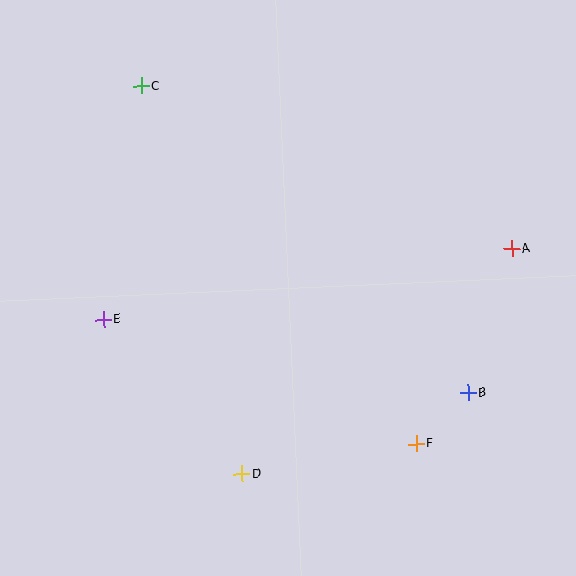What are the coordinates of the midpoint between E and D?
The midpoint between E and D is at (173, 397).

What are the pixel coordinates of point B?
Point B is at (468, 393).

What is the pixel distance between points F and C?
The distance between F and C is 451 pixels.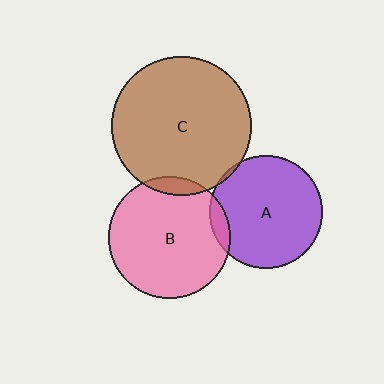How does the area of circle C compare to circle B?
Approximately 1.3 times.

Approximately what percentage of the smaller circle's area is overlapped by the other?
Approximately 5%.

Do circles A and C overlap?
Yes.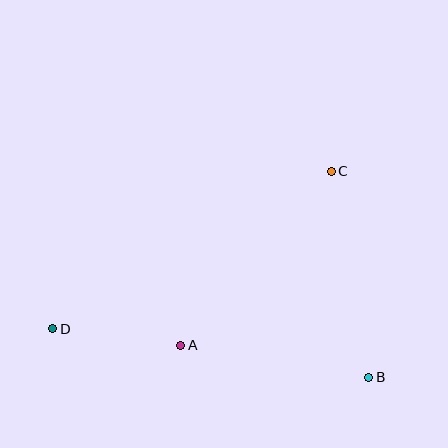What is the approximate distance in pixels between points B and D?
The distance between B and D is approximately 320 pixels.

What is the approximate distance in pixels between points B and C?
The distance between B and C is approximately 209 pixels.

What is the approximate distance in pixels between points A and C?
The distance between A and C is approximately 230 pixels.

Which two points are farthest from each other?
Points C and D are farthest from each other.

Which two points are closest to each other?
Points A and D are closest to each other.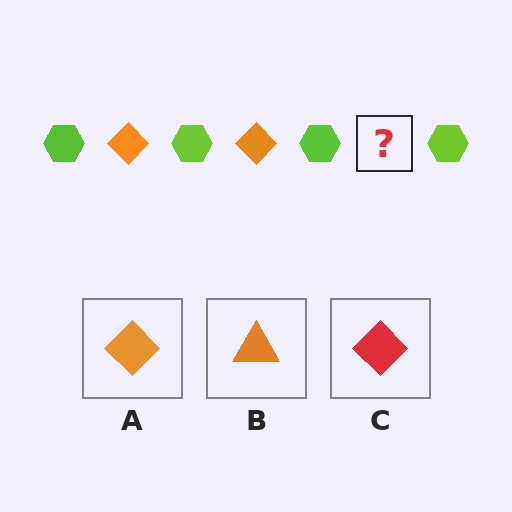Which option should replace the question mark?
Option A.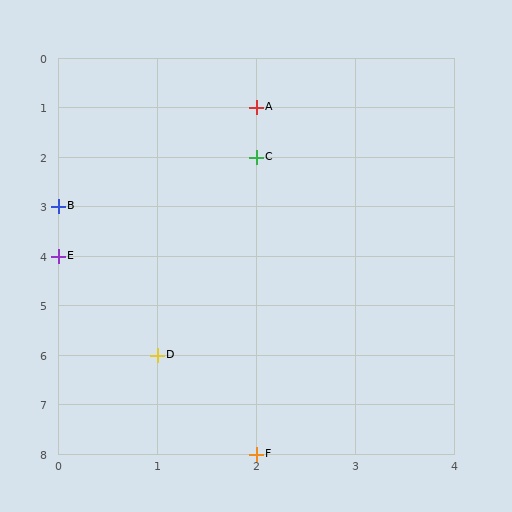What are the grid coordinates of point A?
Point A is at grid coordinates (2, 1).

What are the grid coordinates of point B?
Point B is at grid coordinates (0, 3).